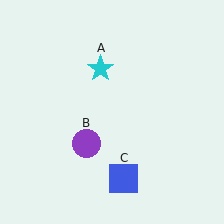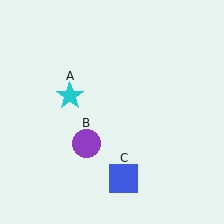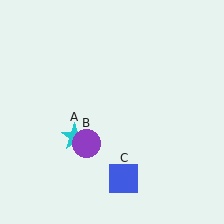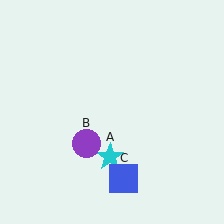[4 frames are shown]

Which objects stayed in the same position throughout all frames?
Purple circle (object B) and blue square (object C) remained stationary.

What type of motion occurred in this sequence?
The cyan star (object A) rotated counterclockwise around the center of the scene.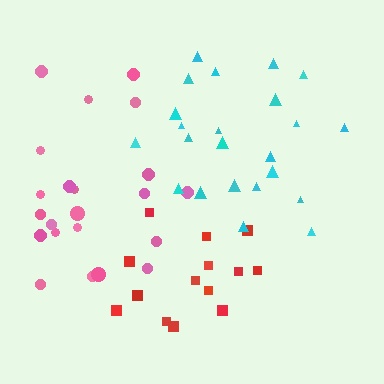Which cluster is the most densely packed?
Red.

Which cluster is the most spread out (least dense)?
Cyan.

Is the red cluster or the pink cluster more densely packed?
Red.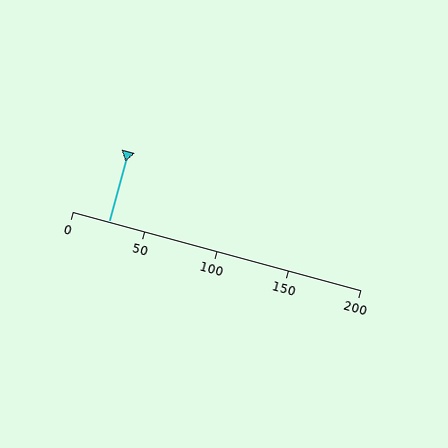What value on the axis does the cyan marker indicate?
The marker indicates approximately 25.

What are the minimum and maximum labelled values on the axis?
The axis runs from 0 to 200.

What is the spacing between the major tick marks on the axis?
The major ticks are spaced 50 apart.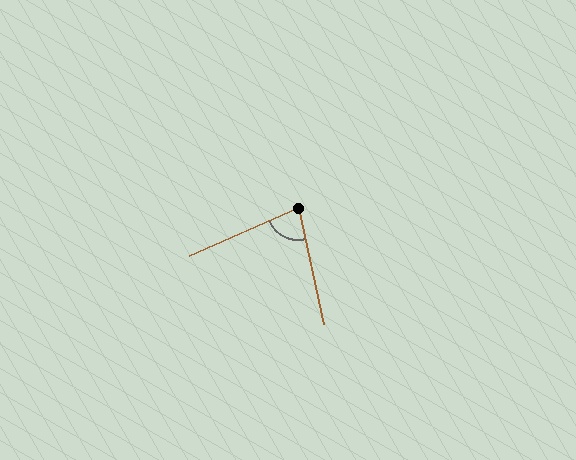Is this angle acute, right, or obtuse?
It is acute.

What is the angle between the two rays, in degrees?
Approximately 79 degrees.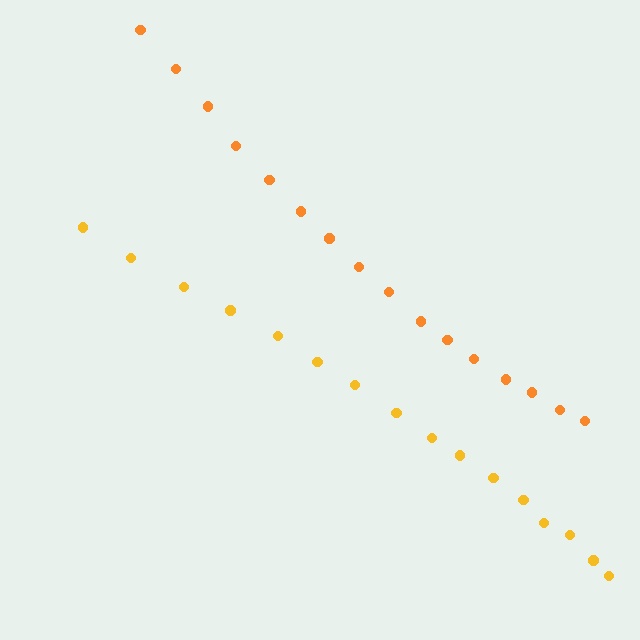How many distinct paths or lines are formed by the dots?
There are 2 distinct paths.